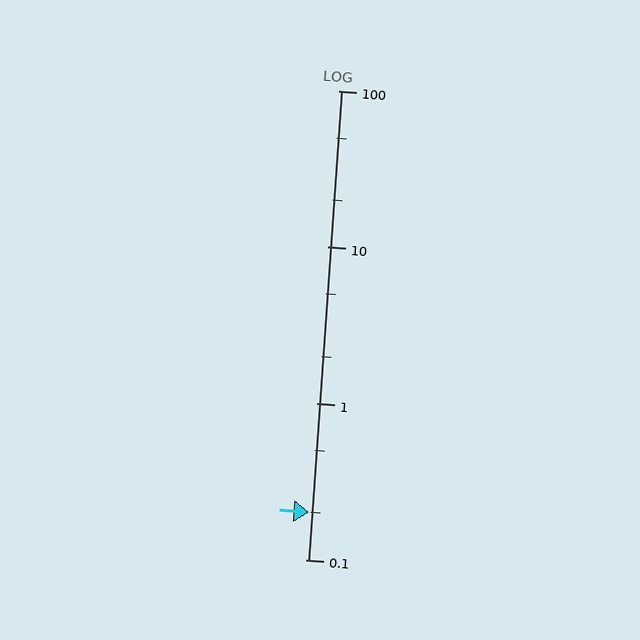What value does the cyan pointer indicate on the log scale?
The pointer indicates approximately 0.2.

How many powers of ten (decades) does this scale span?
The scale spans 3 decades, from 0.1 to 100.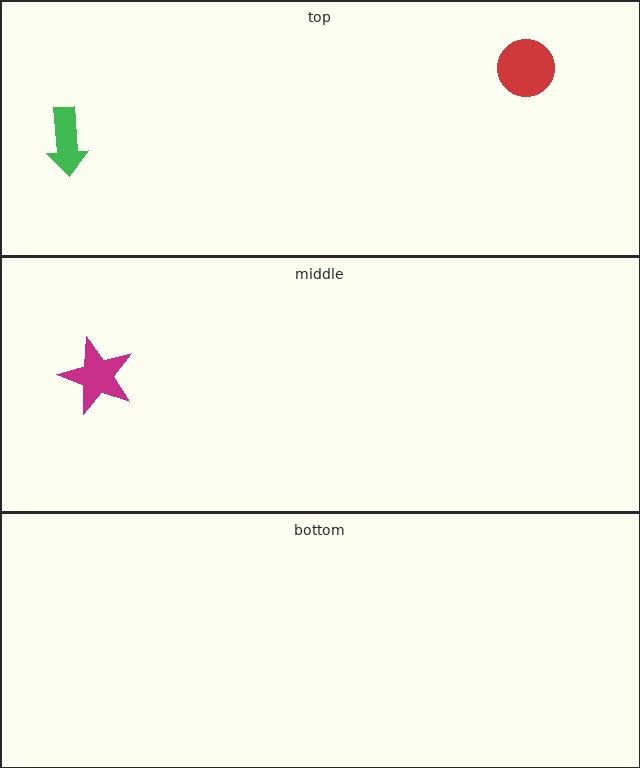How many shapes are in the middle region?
1.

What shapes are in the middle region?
The magenta star.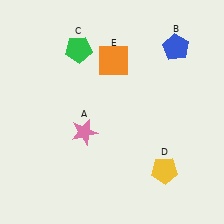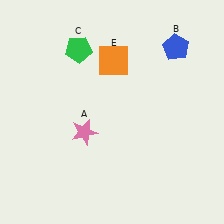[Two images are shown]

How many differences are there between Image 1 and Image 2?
There is 1 difference between the two images.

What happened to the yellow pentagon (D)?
The yellow pentagon (D) was removed in Image 2. It was in the bottom-right area of Image 1.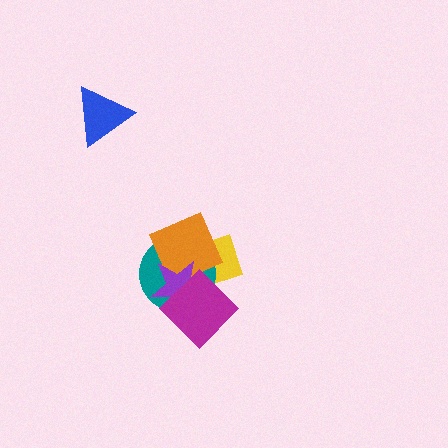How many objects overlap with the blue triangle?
0 objects overlap with the blue triangle.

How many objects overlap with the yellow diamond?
4 objects overlap with the yellow diamond.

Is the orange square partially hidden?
Yes, it is partially covered by another shape.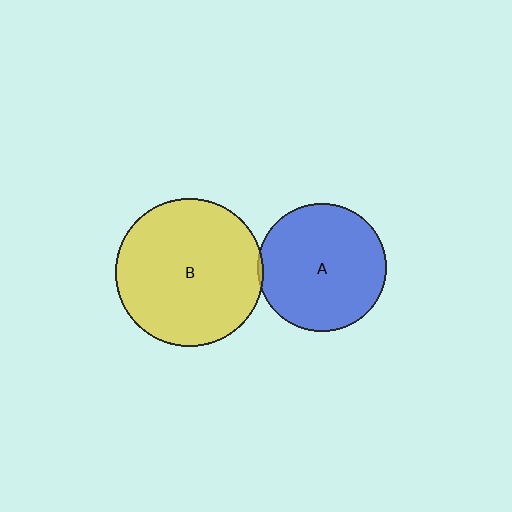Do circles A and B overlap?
Yes.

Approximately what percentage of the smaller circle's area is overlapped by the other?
Approximately 5%.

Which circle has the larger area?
Circle B (yellow).